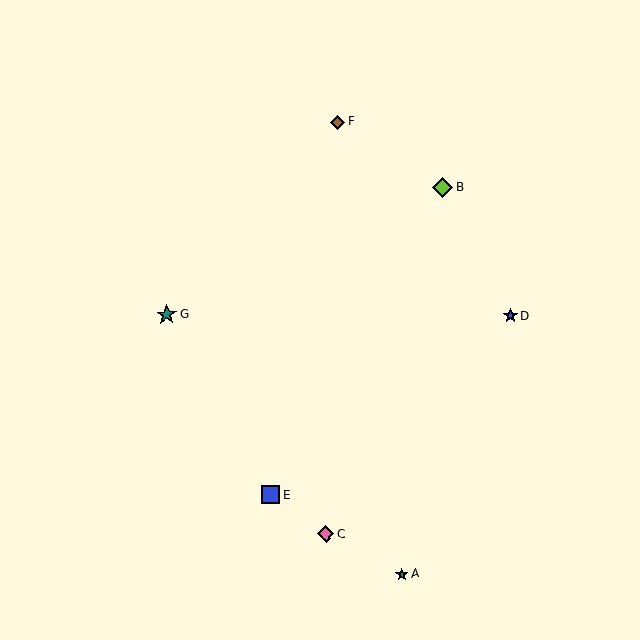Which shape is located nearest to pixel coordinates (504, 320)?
The blue star (labeled D) at (510, 316) is nearest to that location.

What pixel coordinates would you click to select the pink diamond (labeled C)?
Click at (326, 534) to select the pink diamond C.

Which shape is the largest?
The lime diamond (labeled B) is the largest.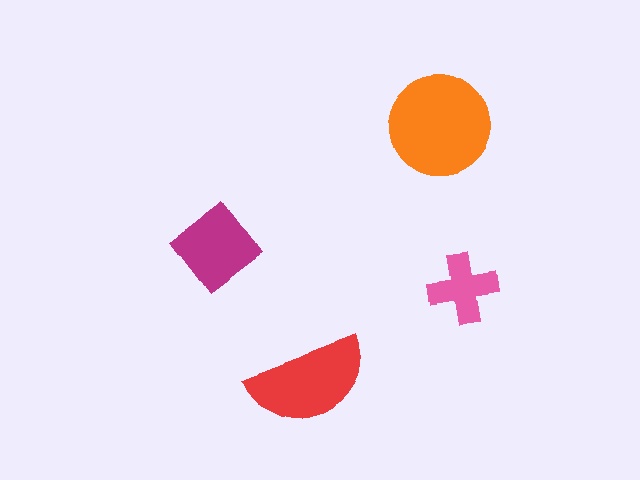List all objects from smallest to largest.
The pink cross, the magenta diamond, the red semicircle, the orange circle.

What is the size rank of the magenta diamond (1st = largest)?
3rd.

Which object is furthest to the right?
The pink cross is rightmost.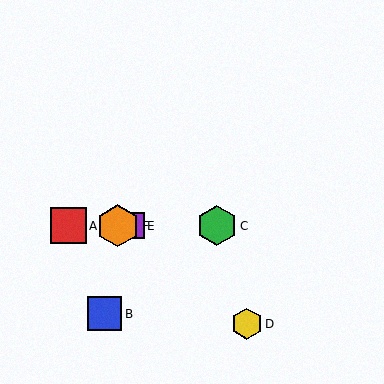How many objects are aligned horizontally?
4 objects (A, C, E, F) are aligned horizontally.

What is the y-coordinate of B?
Object B is at y≈314.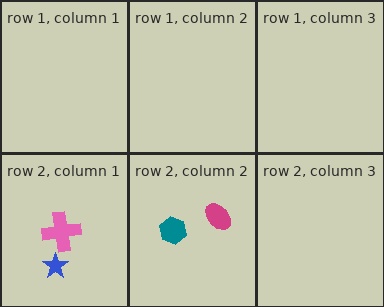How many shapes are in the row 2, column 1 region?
2.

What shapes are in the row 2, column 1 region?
The pink cross, the blue star.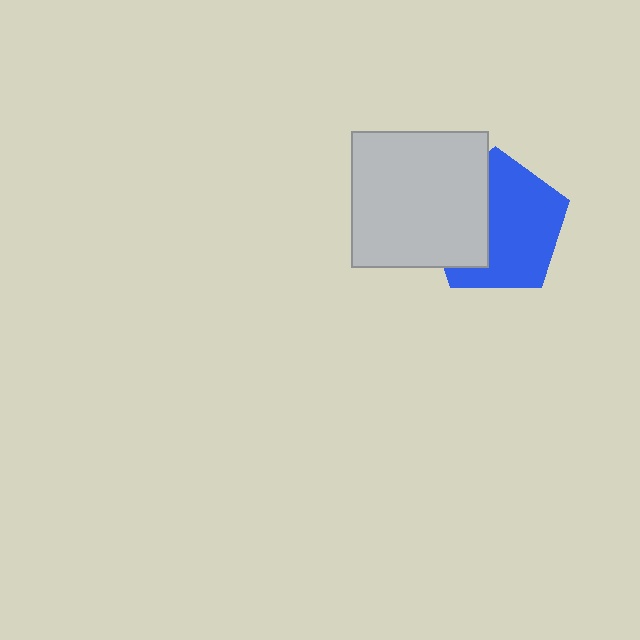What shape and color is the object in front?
The object in front is a light gray square.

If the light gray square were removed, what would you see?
You would see the complete blue pentagon.